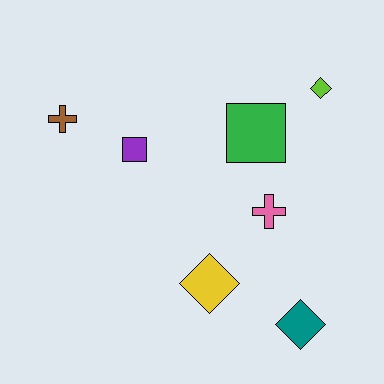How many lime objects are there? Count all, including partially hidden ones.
There is 1 lime object.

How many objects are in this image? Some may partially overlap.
There are 7 objects.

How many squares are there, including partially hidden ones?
There are 2 squares.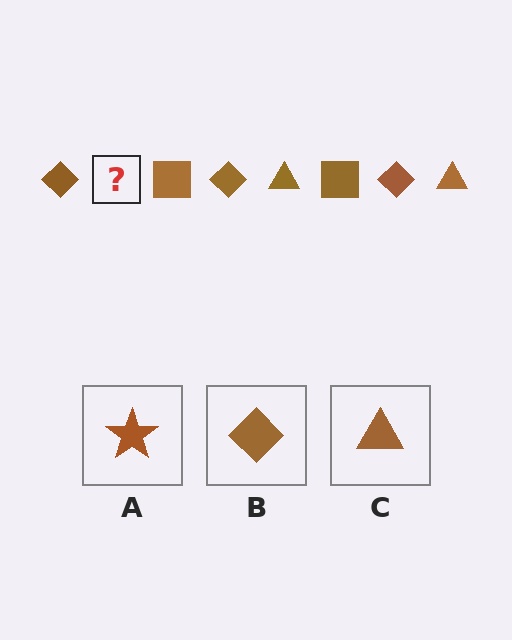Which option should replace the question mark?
Option C.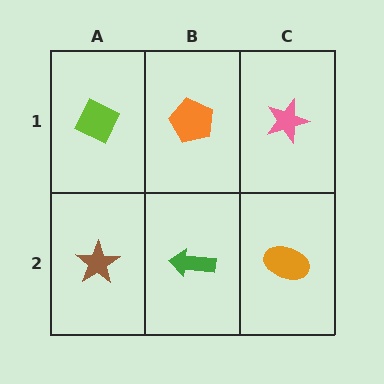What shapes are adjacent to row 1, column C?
An orange ellipse (row 2, column C), an orange pentagon (row 1, column B).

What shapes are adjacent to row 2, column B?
An orange pentagon (row 1, column B), a brown star (row 2, column A), an orange ellipse (row 2, column C).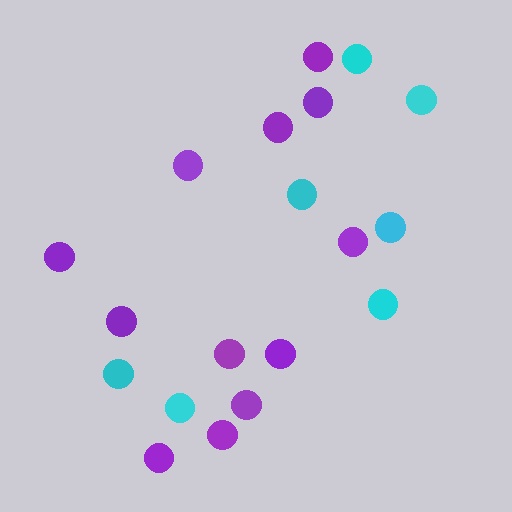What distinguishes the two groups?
There are 2 groups: one group of cyan circles (7) and one group of purple circles (12).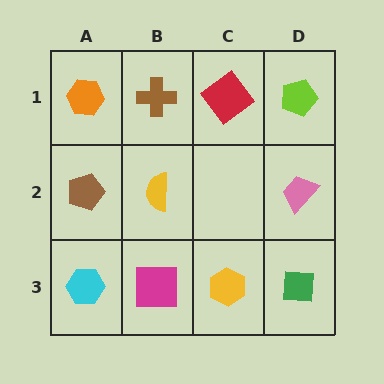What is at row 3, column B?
A magenta square.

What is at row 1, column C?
A red diamond.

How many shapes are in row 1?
4 shapes.